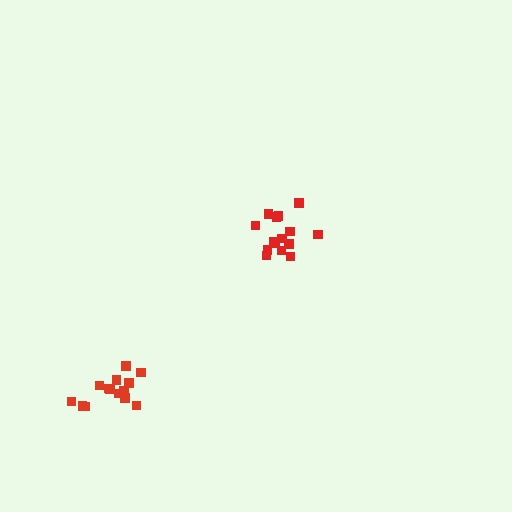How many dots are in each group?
Group 1: 15 dots, Group 2: 14 dots (29 total).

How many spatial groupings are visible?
There are 2 spatial groupings.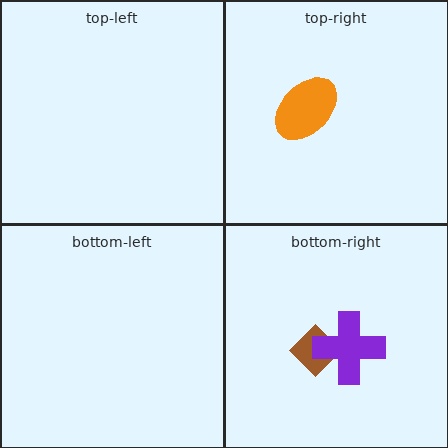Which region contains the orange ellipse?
The top-right region.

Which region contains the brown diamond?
The bottom-right region.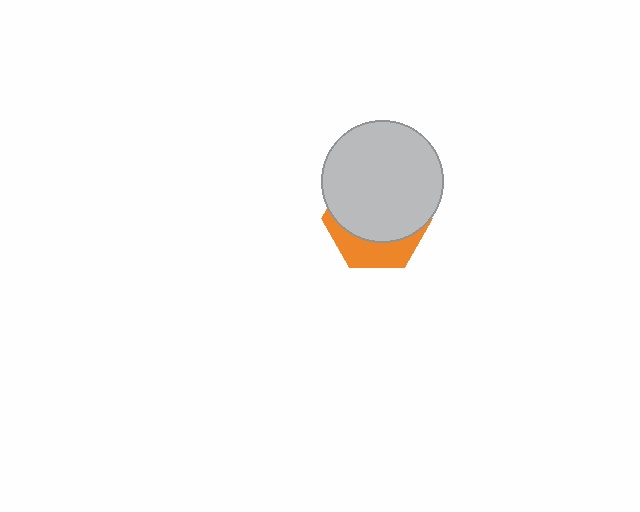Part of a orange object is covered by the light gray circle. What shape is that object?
It is a hexagon.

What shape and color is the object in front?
The object in front is a light gray circle.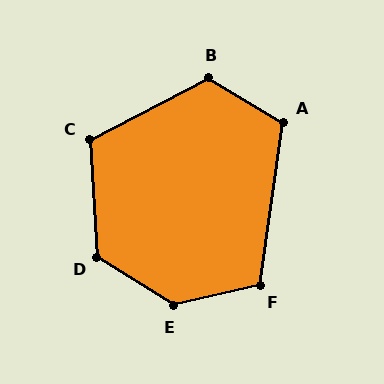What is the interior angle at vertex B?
Approximately 122 degrees (obtuse).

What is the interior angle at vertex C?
Approximately 114 degrees (obtuse).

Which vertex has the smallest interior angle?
F, at approximately 112 degrees.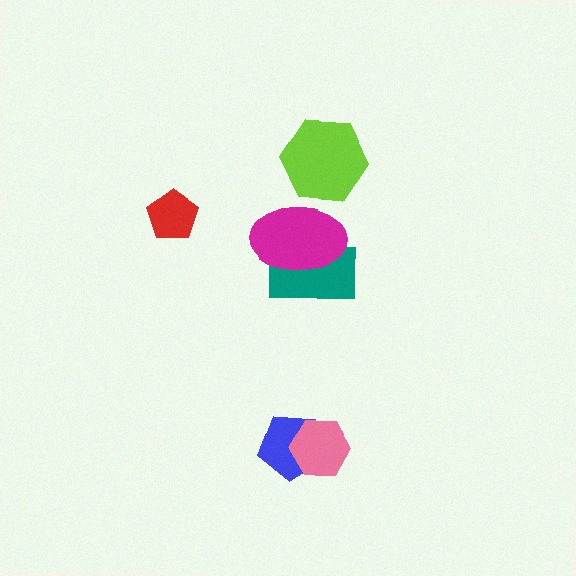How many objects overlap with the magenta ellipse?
2 objects overlap with the magenta ellipse.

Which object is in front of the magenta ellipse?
The lime hexagon is in front of the magenta ellipse.